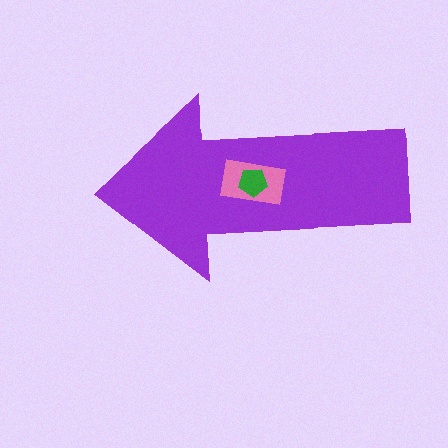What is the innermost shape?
The green pentagon.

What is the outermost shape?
The purple arrow.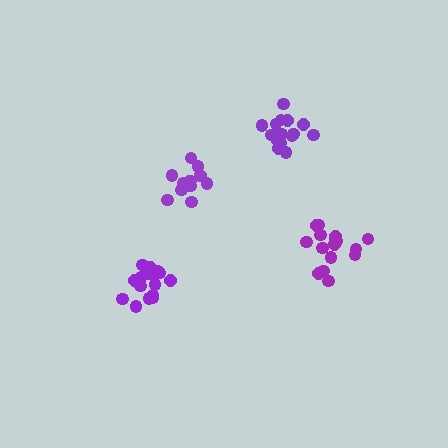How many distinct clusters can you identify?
There are 4 distinct clusters.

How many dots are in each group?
Group 1: 17 dots, Group 2: 18 dots, Group 3: 16 dots, Group 4: 13 dots (64 total).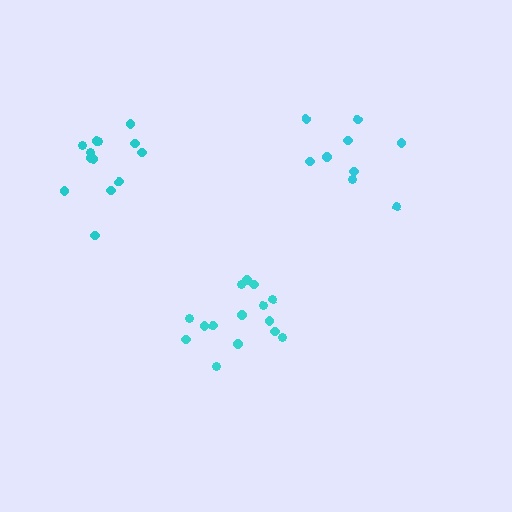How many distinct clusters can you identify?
There are 3 distinct clusters.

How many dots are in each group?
Group 1: 13 dots, Group 2: 15 dots, Group 3: 9 dots (37 total).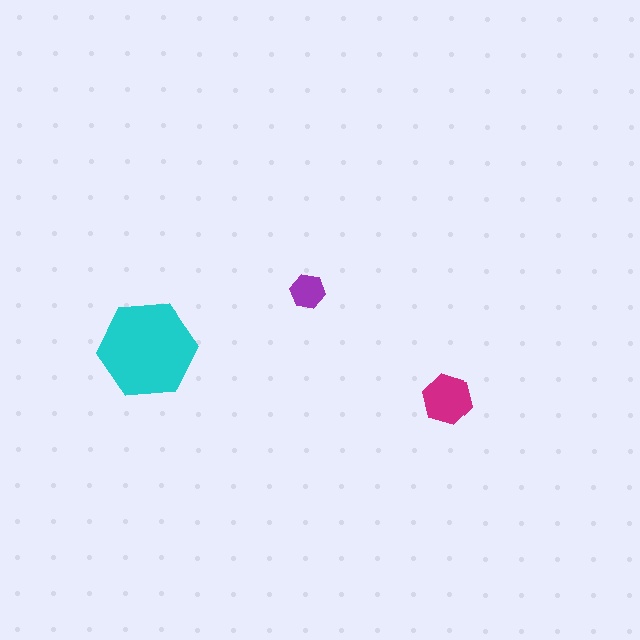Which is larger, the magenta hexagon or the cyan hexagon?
The cyan one.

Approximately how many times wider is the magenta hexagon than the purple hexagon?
About 1.5 times wider.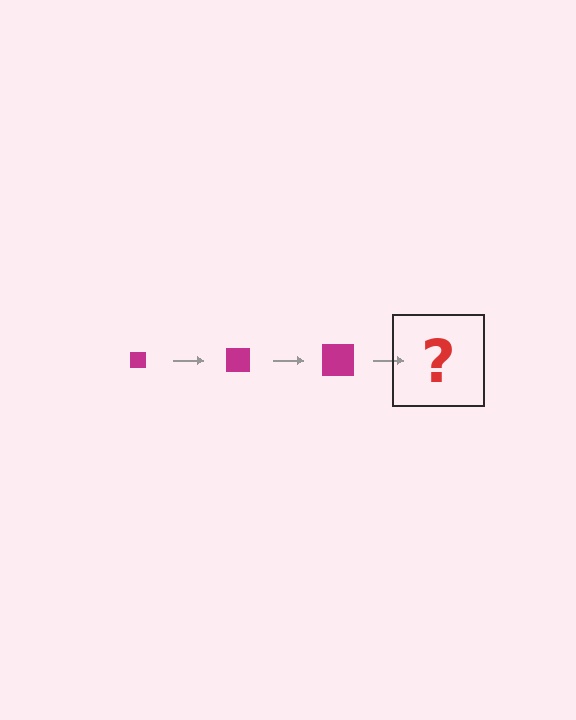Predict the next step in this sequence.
The next step is a magenta square, larger than the previous one.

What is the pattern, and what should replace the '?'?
The pattern is that the square gets progressively larger each step. The '?' should be a magenta square, larger than the previous one.